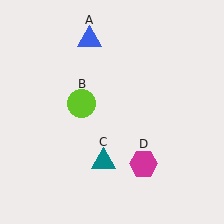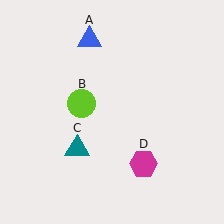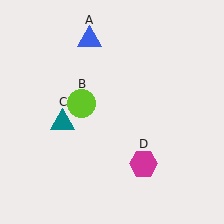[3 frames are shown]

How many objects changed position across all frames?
1 object changed position: teal triangle (object C).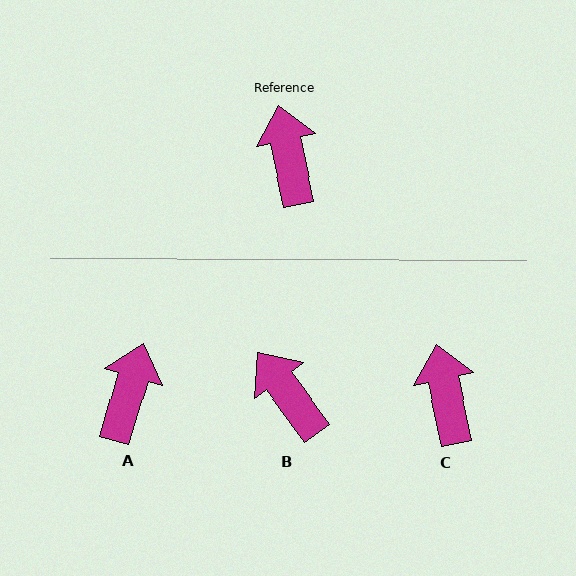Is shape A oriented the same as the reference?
No, it is off by about 28 degrees.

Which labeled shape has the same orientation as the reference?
C.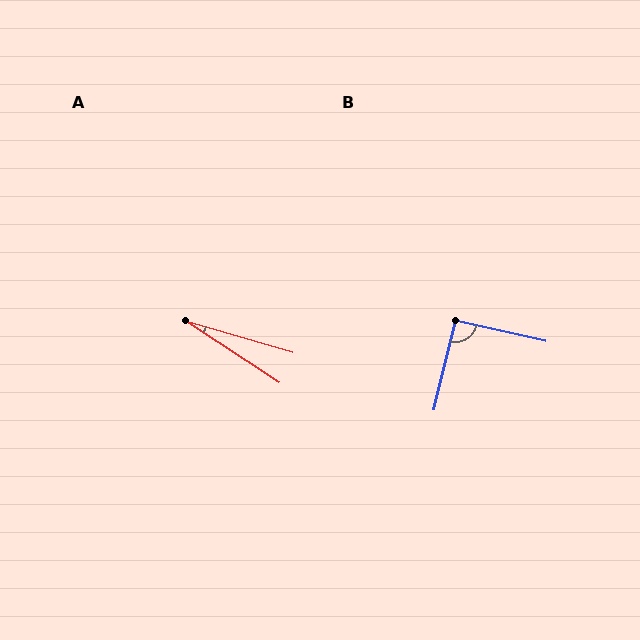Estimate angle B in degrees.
Approximately 91 degrees.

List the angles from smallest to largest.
A (17°), B (91°).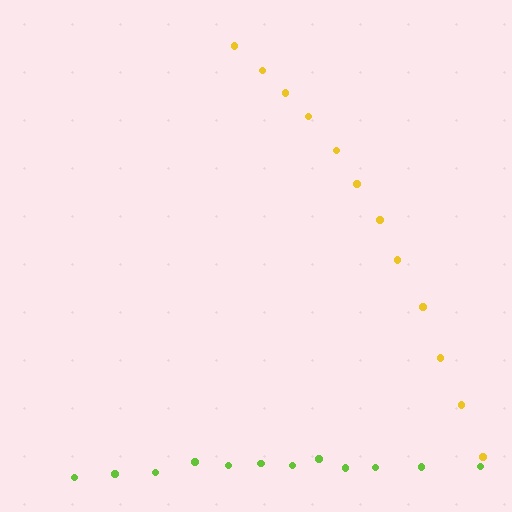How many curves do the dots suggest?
There are 2 distinct paths.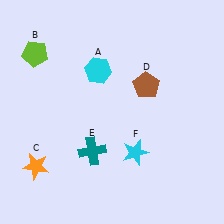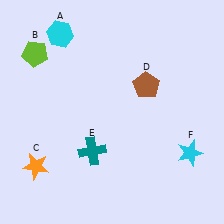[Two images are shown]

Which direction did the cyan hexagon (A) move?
The cyan hexagon (A) moved left.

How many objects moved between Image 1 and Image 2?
2 objects moved between the two images.